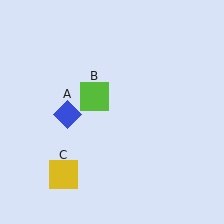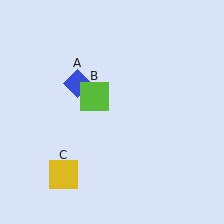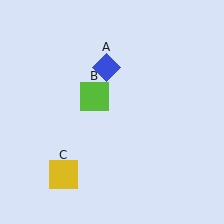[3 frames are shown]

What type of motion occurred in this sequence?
The blue diamond (object A) rotated clockwise around the center of the scene.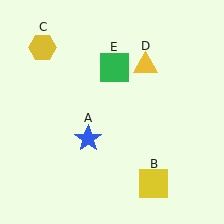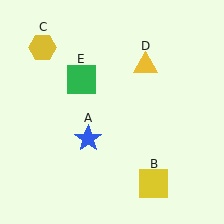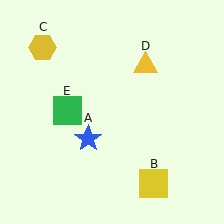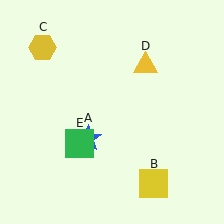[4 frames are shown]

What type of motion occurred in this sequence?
The green square (object E) rotated counterclockwise around the center of the scene.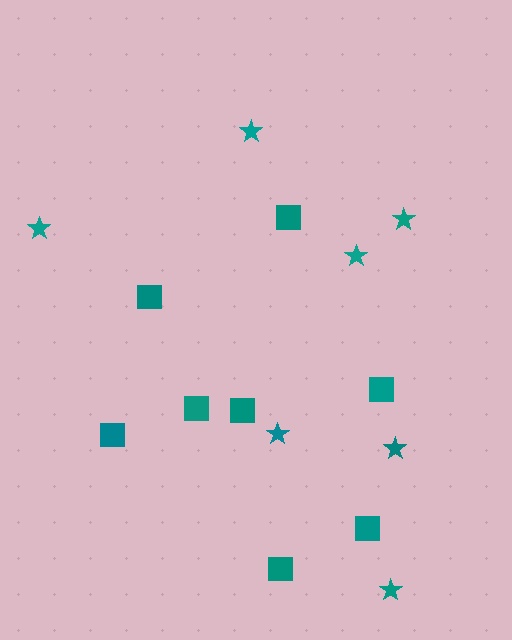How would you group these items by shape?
There are 2 groups: one group of stars (7) and one group of squares (8).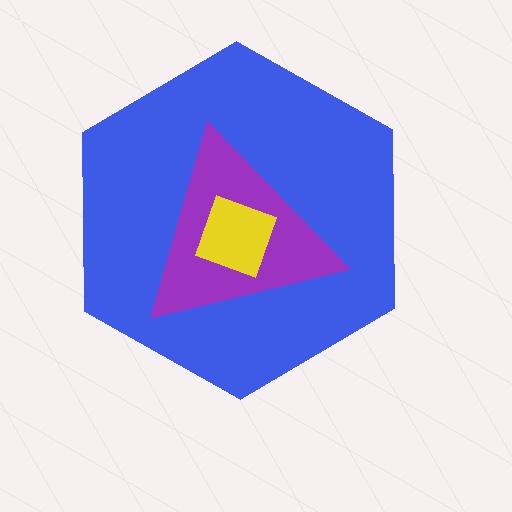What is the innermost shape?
The yellow square.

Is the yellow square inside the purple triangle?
Yes.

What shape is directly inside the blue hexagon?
The purple triangle.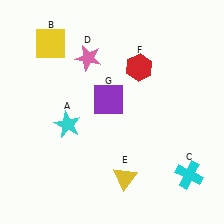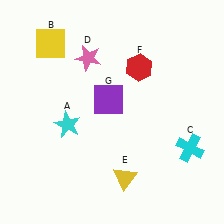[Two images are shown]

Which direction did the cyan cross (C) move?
The cyan cross (C) moved up.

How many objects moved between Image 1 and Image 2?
1 object moved between the two images.